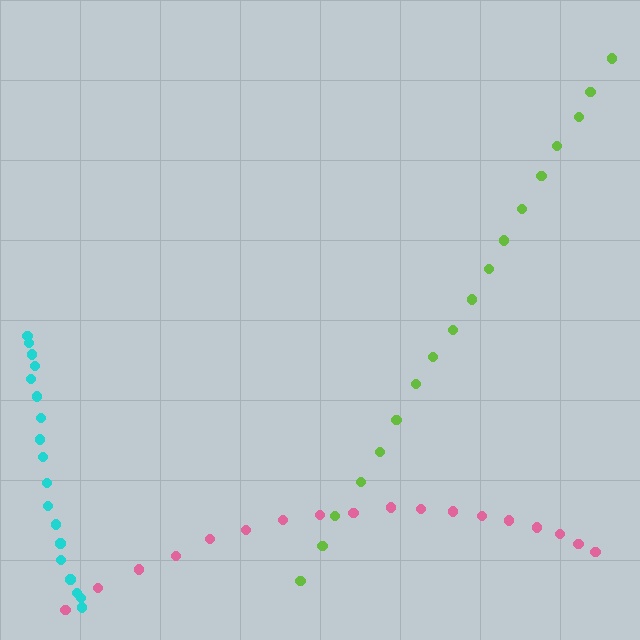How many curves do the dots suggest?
There are 3 distinct paths.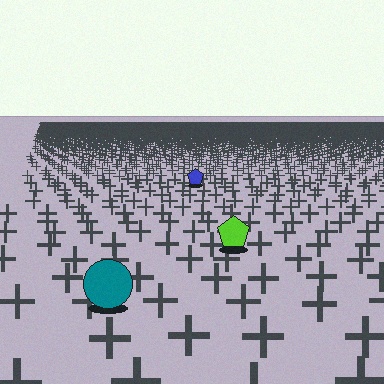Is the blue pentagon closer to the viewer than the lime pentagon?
No. The lime pentagon is closer — you can tell from the texture gradient: the ground texture is coarser near it.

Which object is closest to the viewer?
The teal circle is closest. The texture marks near it are larger and more spread out.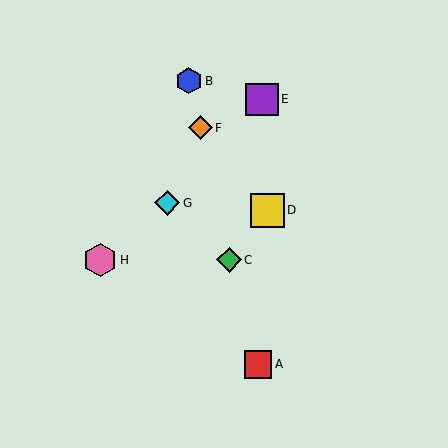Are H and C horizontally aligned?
Yes, both are at y≈260.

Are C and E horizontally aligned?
No, C is at y≈260 and E is at y≈99.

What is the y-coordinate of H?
Object H is at y≈260.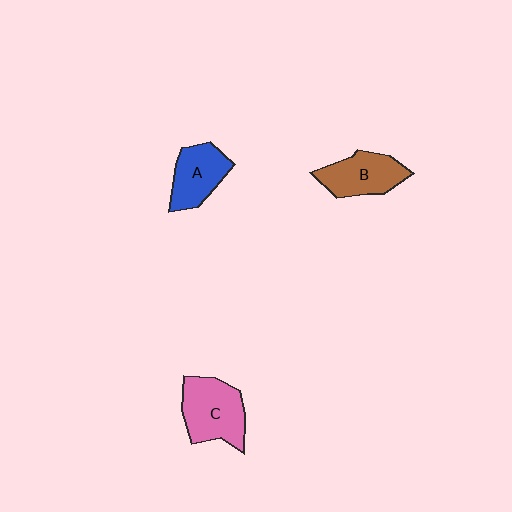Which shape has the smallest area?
Shape A (blue).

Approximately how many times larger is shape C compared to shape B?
Approximately 1.2 times.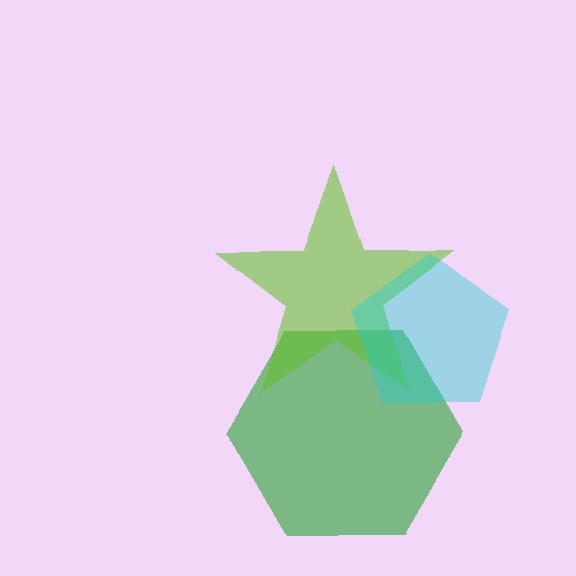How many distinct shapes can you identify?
There are 3 distinct shapes: a green hexagon, a lime star, a cyan pentagon.